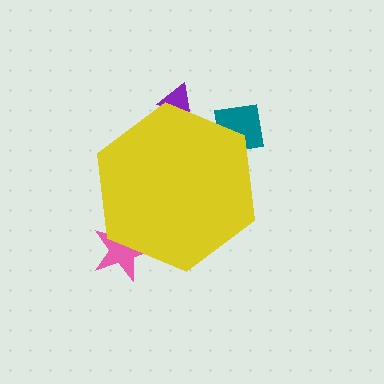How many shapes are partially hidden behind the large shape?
3 shapes are partially hidden.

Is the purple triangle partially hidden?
Yes, the purple triangle is partially hidden behind the yellow hexagon.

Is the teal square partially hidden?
Yes, the teal square is partially hidden behind the yellow hexagon.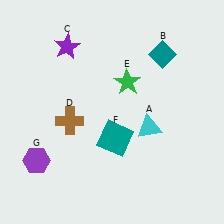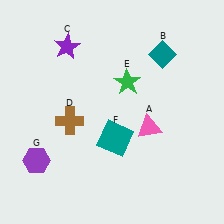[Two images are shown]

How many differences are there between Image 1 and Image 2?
There is 1 difference between the two images.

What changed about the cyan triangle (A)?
In Image 1, A is cyan. In Image 2, it changed to pink.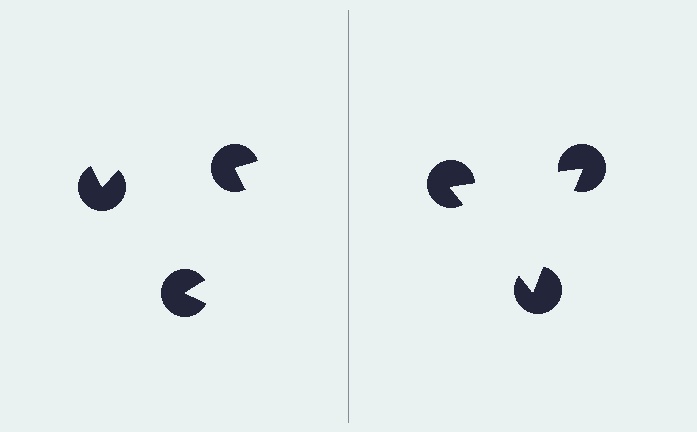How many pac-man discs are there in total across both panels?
6 — 3 on each side.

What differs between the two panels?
The pac-man discs are positioned identically on both sides; only the wedge orientations differ. On the right they align to a triangle; on the left they are misaligned.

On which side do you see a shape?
An illusory triangle appears on the right side. On the left side the wedge cuts are rotated, so no coherent shape forms.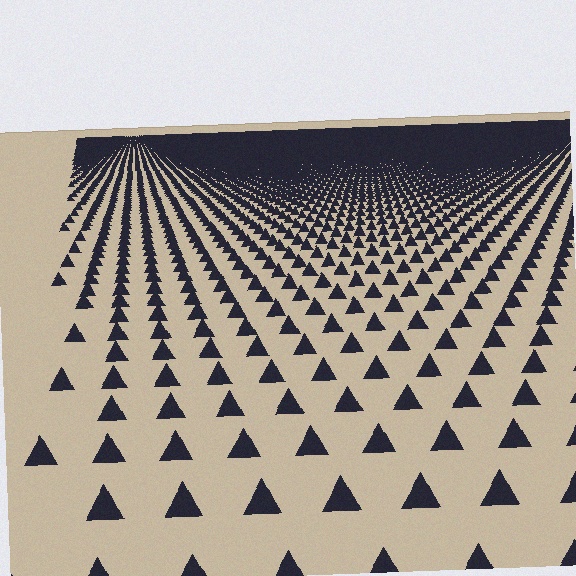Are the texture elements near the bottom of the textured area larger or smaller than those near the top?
Larger. Near the bottom, elements are closer to the viewer and appear at a bigger on-screen size.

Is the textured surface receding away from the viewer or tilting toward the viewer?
The surface is receding away from the viewer. Texture elements get smaller and denser toward the top.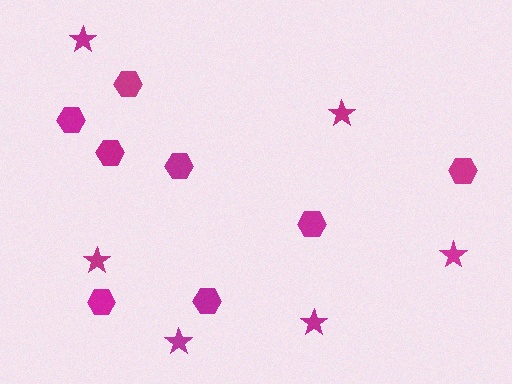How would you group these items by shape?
There are 2 groups: one group of stars (6) and one group of hexagons (8).